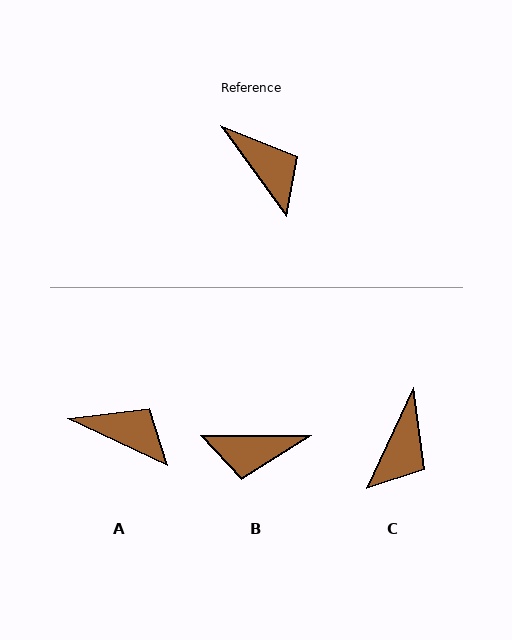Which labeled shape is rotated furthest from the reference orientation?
B, about 126 degrees away.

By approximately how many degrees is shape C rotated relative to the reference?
Approximately 61 degrees clockwise.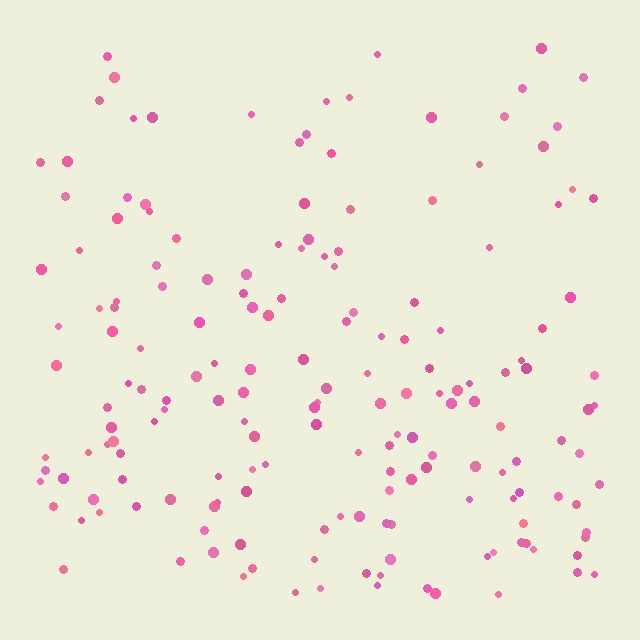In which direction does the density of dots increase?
From top to bottom, with the bottom side densest.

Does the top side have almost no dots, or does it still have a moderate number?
Still a moderate number, just noticeably fewer than the bottom.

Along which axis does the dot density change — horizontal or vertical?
Vertical.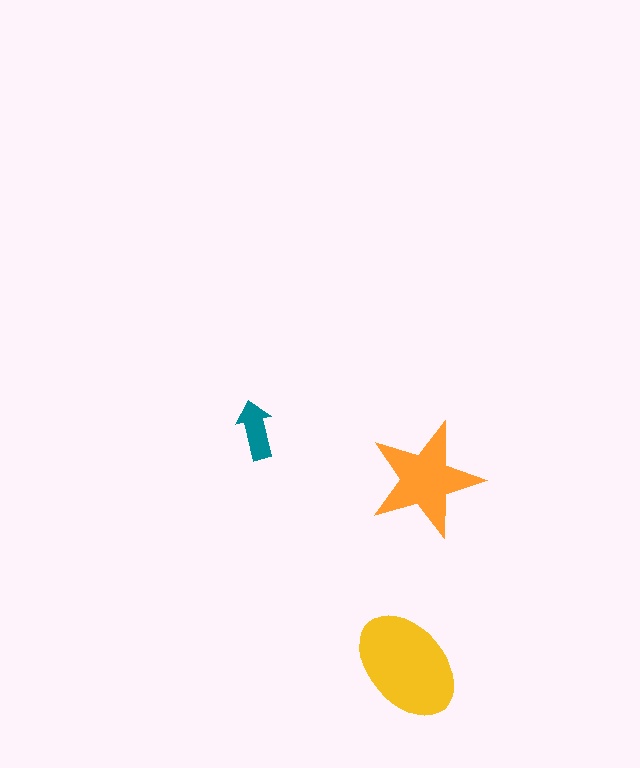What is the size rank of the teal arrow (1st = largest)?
3rd.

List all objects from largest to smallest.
The yellow ellipse, the orange star, the teal arrow.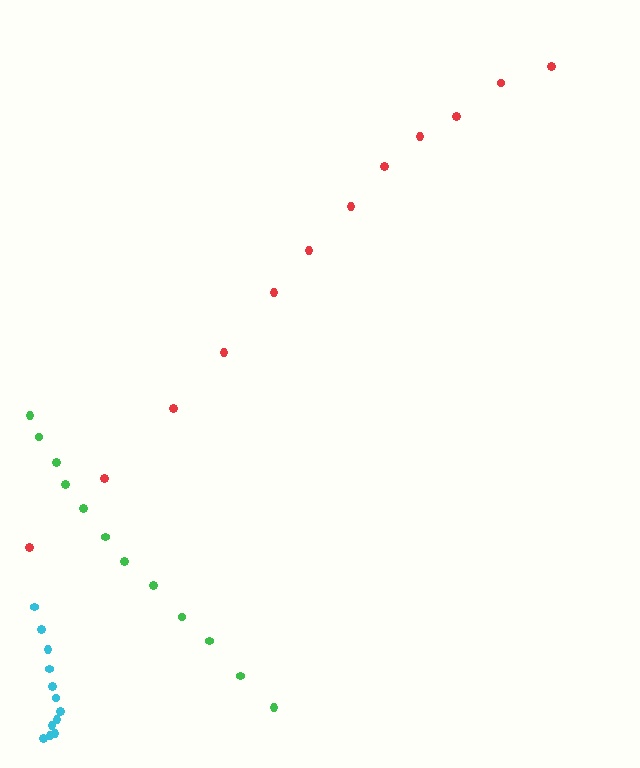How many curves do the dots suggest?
There are 3 distinct paths.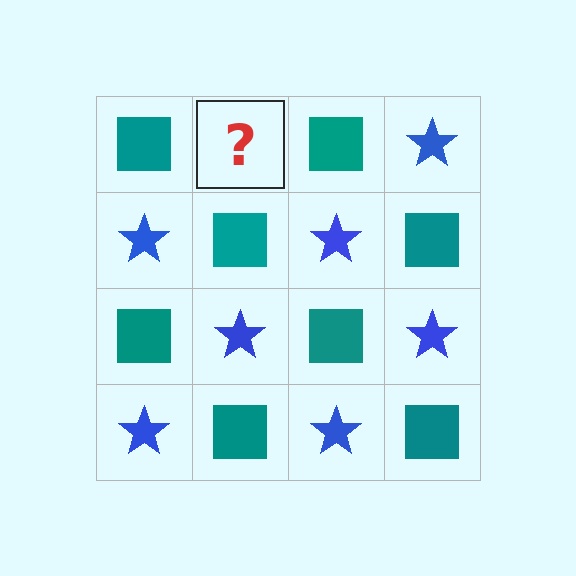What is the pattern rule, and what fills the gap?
The rule is that it alternates teal square and blue star in a checkerboard pattern. The gap should be filled with a blue star.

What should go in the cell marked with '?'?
The missing cell should contain a blue star.